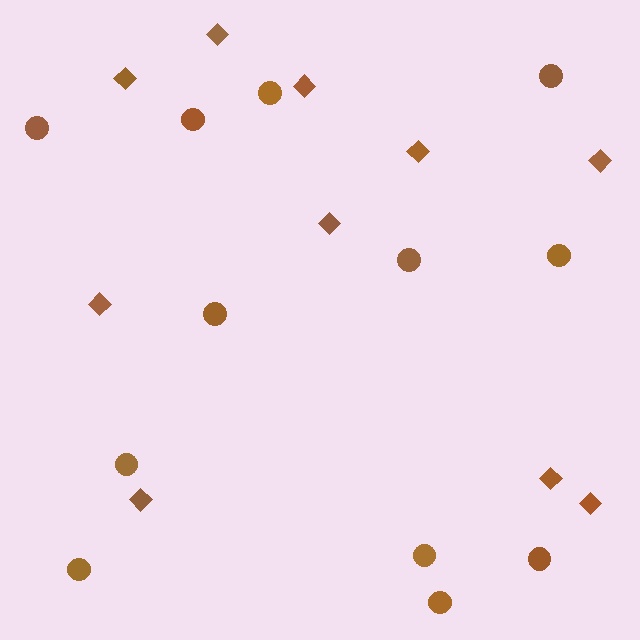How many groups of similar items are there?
There are 2 groups: one group of diamonds (10) and one group of circles (12).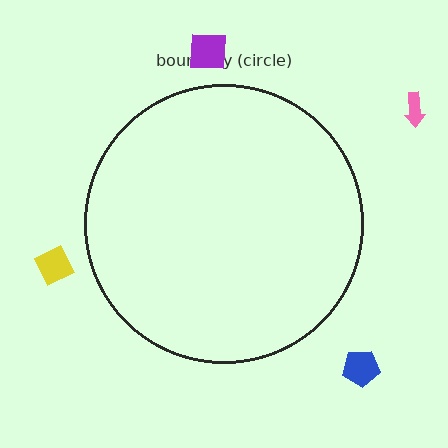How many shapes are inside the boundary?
0 inside, 4 outside.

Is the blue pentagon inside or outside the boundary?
Outside.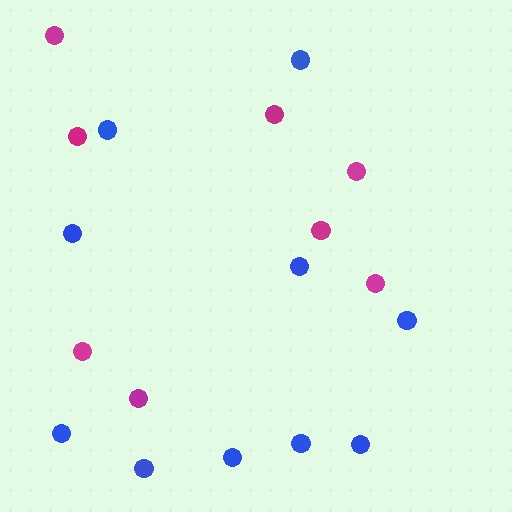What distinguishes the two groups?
There are 2 groups: one group of blue circles (10) and one group of magenta circles (8).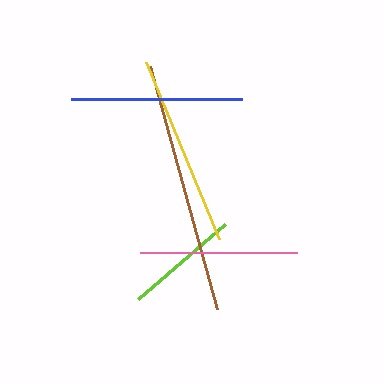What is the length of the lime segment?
The lime segment is approximately 115 pixels long.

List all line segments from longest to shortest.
From longest to shortest: brown, yellow, blue, pink, lime.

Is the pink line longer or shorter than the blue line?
The blue line is longer than the pink line.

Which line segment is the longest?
The brown line is the longest at approximately 252 pixels.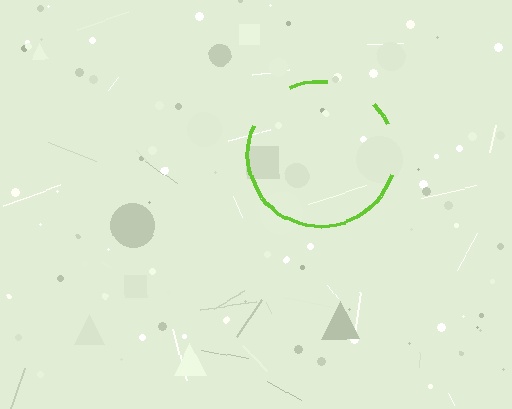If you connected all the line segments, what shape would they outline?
They would outline a circle.